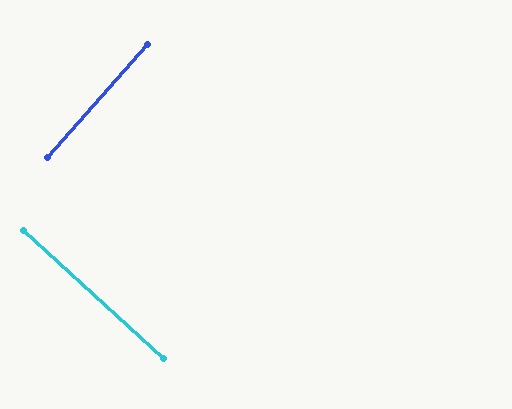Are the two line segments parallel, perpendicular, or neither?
Perpendicular — they meet at approximately 89°.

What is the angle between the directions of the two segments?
Approximately 89 degrees.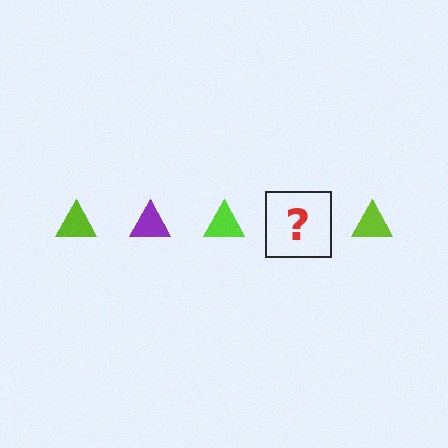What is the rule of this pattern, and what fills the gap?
The rule is that the pattern cycles through lime, purple triangles. The gap should be filled with a purple triangle.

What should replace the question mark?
The question mark should be replaced with a purple triangle.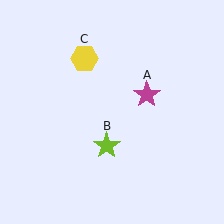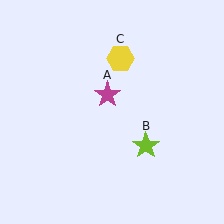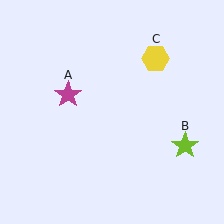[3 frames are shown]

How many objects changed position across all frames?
3 objects changed position: magenta star (object A), lime star (object B), yellow hexagon (object C).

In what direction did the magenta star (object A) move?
The magenta star (object A) moved left.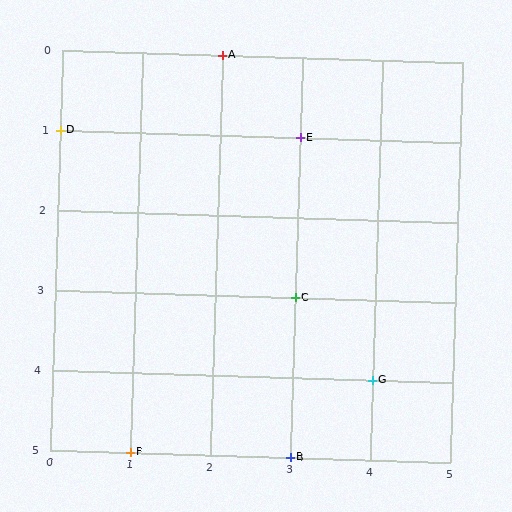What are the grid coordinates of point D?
Point D is at grid coordinates (0, 1).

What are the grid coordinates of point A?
Point A is at grid coordinates (2, 0).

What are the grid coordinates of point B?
Point B is at grid coordinates (3, 5).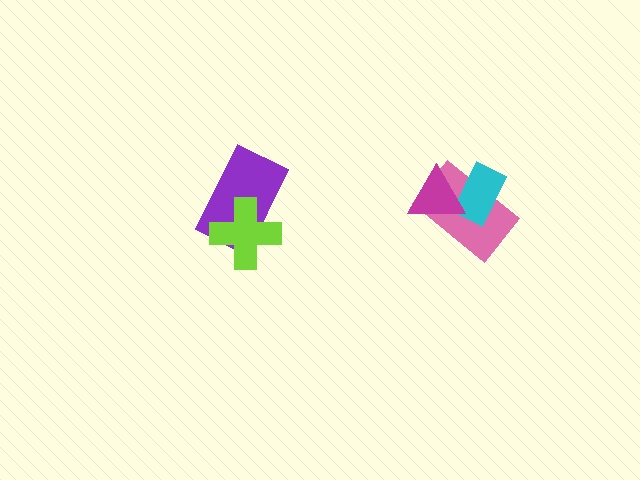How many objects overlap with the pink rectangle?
2 objects overlap with the pink rectangle.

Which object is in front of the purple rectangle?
The lime cross is in front of the purple rectangle.